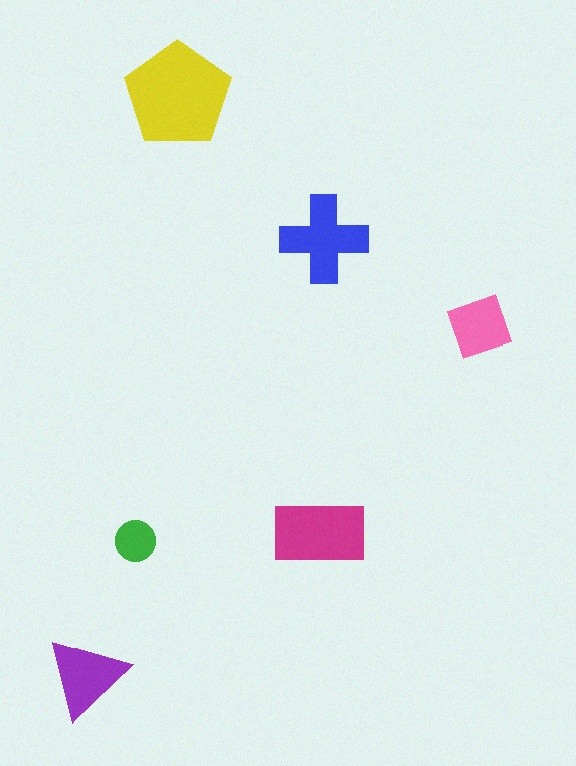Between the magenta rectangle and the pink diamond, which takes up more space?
The magenta rectangle.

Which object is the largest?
The yellow pentagon.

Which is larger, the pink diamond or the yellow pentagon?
The yellow pentagon.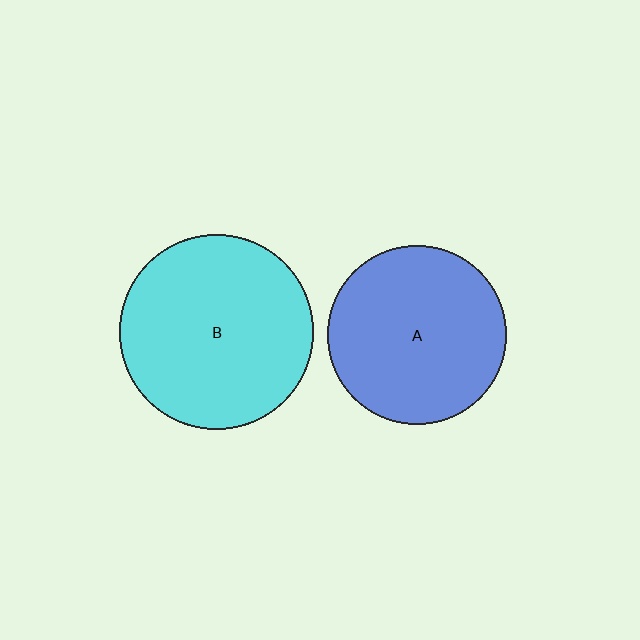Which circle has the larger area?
Circle B (cyan).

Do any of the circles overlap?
No, none of the circles overlap.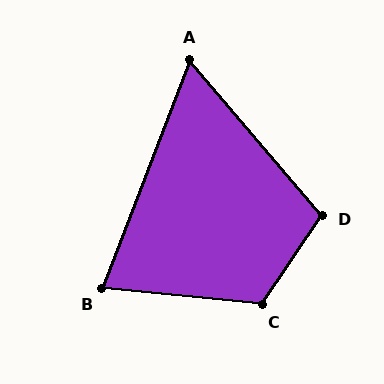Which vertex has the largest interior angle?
C, at approximately 119 degrees.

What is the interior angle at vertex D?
Approximately 105 degrees (obtuse).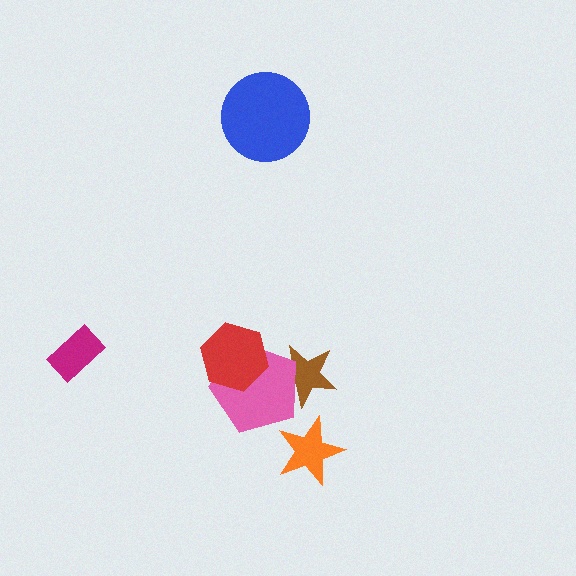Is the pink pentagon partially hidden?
Yes, it is partially covered by another shape.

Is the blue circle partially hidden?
No, no other shape covers it.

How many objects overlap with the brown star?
1 object overlaps with the brown star.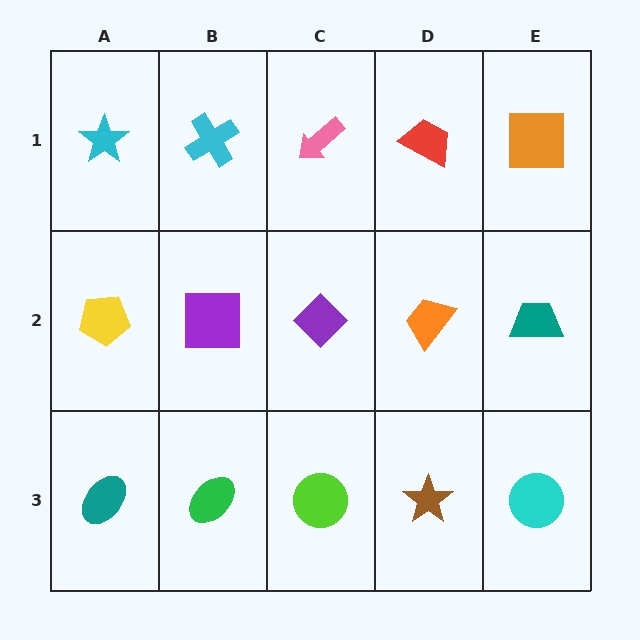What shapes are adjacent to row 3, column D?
An orange trapezoid (row 2, column D), a lime circle (row 3, column C), a cyan circle (row 3, column E).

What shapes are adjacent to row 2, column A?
A cyan star (row 1, column A), a teal ellipse (row 3, column A), a purple square (row 2, column B).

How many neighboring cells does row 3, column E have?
2.